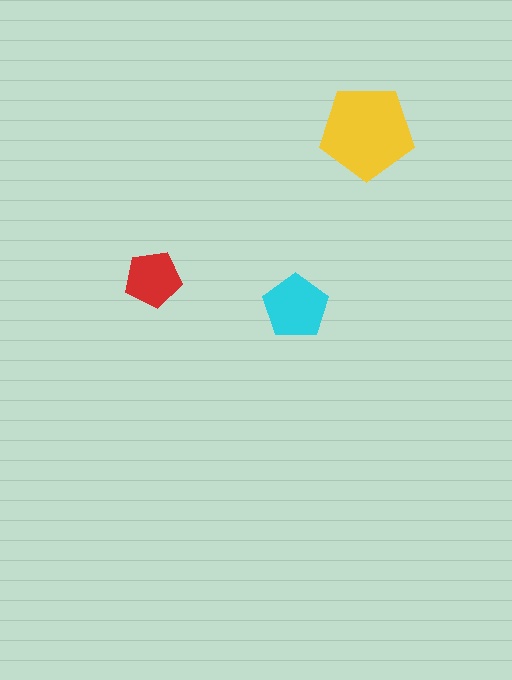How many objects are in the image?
There are 3 objects in the image.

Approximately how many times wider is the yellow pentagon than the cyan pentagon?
About 1.5 times wider.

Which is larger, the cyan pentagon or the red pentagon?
The cyan one.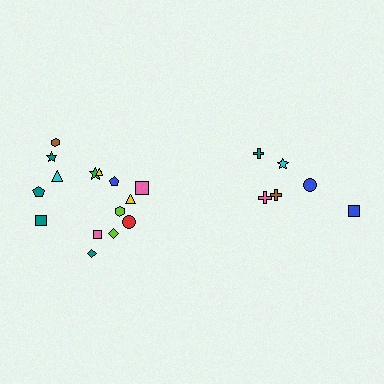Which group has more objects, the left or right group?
The left group.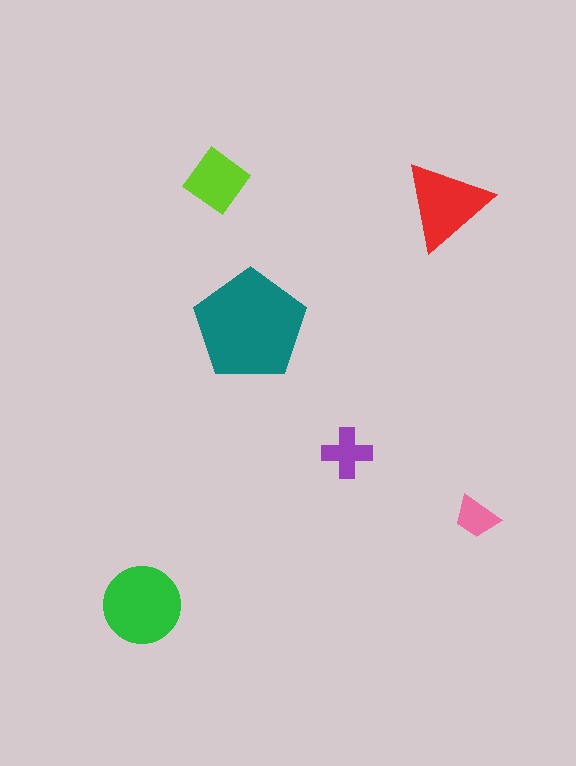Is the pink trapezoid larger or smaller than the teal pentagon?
Smaller.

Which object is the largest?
The teal pentagon.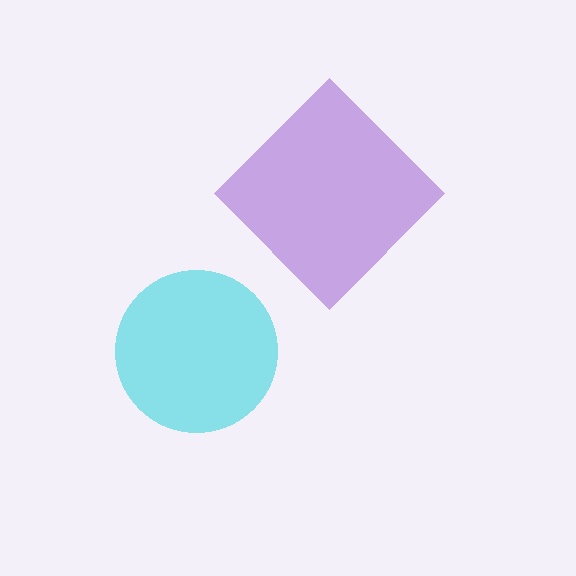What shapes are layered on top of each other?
The layered shapes are: a cyan circle, a purple diamond.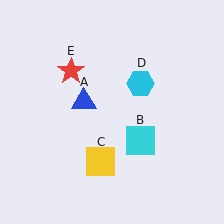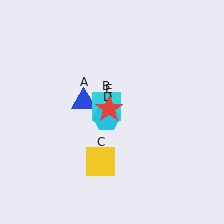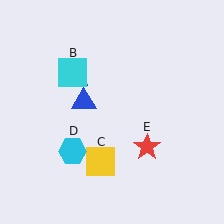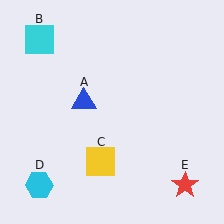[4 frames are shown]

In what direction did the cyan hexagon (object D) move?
The cyan hexagon (object D) moved down and to the left.